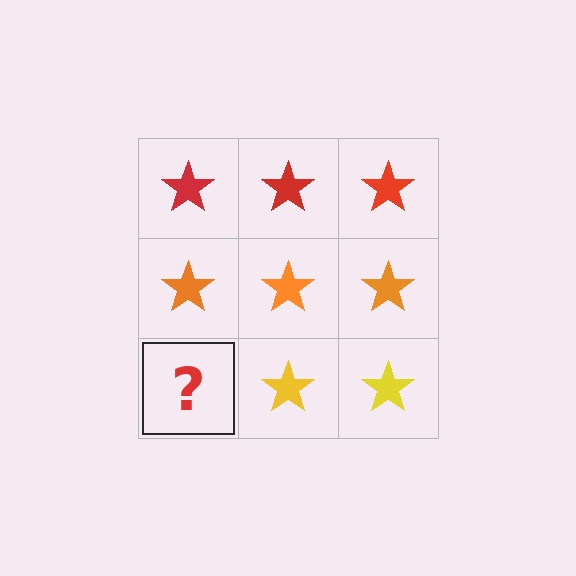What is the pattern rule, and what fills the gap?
The rule is that each row has a consistent color. The gap should be filled with a yellow star.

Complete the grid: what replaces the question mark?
The question mark should be replaced with a yellow star.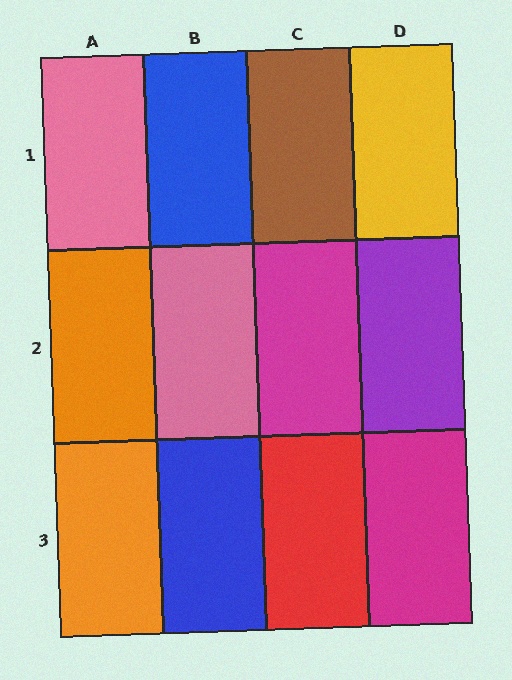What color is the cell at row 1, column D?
Yellow.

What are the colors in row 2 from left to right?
Orange, pink, magenta, purple.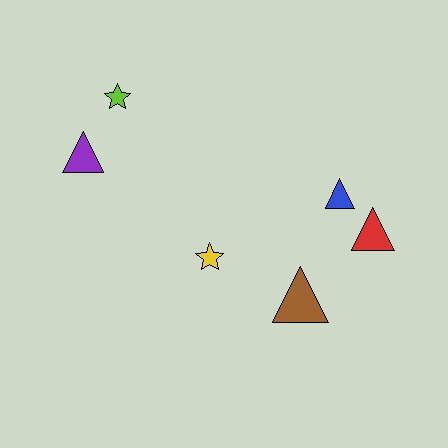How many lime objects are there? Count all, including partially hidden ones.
There is 1 lime object.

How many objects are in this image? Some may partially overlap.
There are 6 objects.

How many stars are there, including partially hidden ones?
There are 2 stars.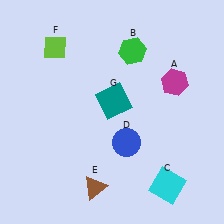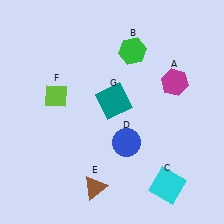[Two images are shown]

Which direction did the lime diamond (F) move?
The lime diamond (F) moved down.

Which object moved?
The lime diamond (F) moved down.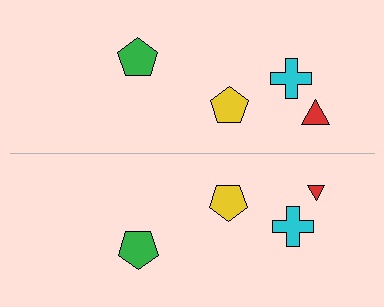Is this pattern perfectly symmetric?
No, the pattern is not perfectly symmetric. The red triangle on the bottom side has a different size than its mirror counterpart.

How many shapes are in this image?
There are 8 shapes in this image.